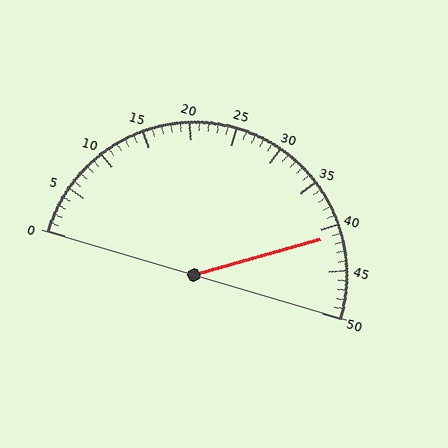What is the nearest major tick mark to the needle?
The nearest major tick mark is 40.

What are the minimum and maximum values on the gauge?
The gauge ranges from 0 to 50.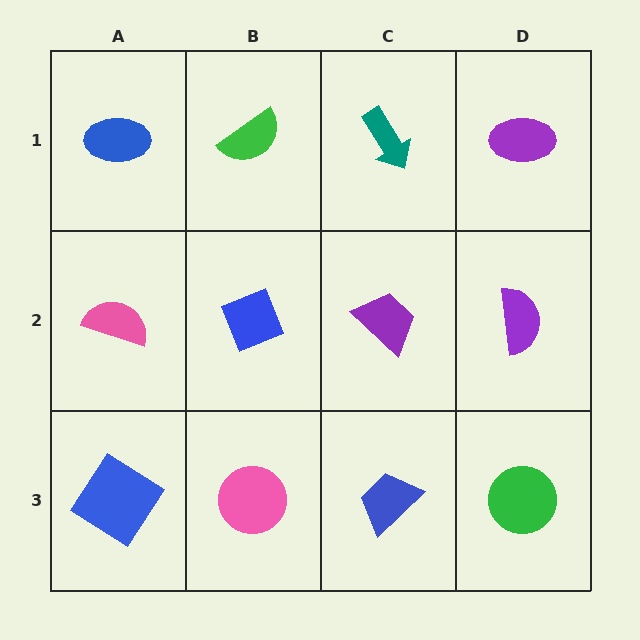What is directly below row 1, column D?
A purple semicircle.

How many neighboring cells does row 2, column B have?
4.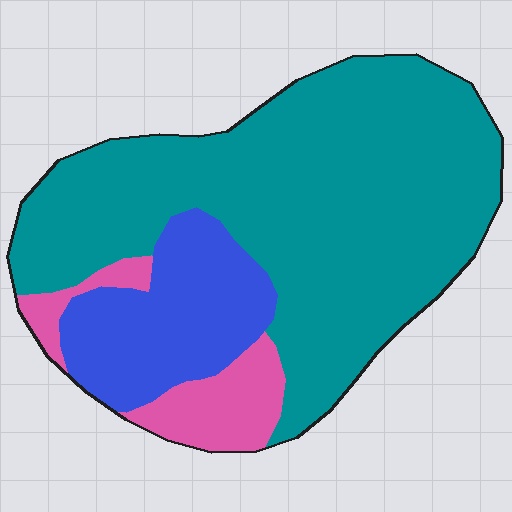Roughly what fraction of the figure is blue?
Blue takes up about one fifth (1/5) of the figure.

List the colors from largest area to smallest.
From largest to smallest: teal, blue, pink.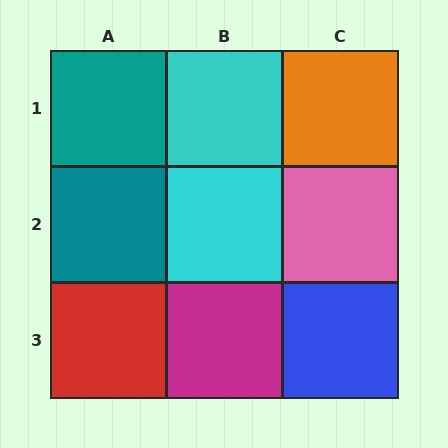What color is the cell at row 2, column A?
Teal.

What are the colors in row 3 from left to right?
Red, magenta, blue.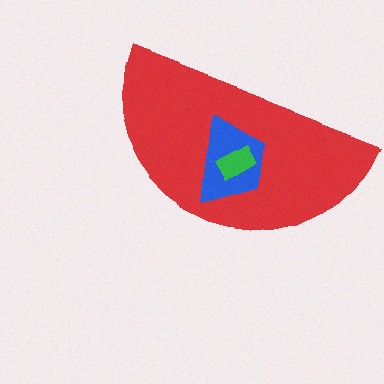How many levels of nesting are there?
3.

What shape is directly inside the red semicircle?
The blue trapezoid.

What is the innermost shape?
The green rectangle.